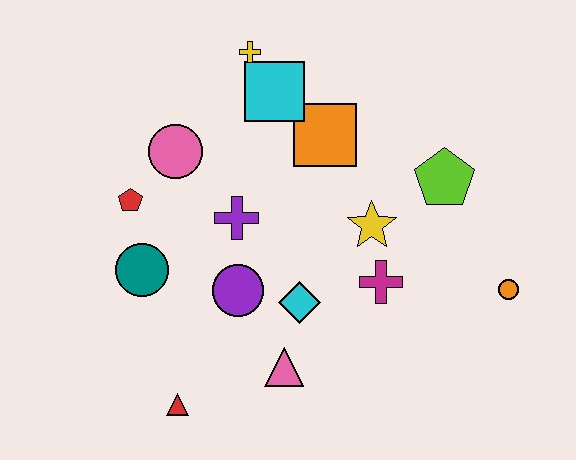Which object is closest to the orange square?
The cyan square is closest to the orange square.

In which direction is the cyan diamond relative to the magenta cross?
The cyan diamond is to the left of the magenta cross.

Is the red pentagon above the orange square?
No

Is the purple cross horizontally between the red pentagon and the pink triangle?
Yes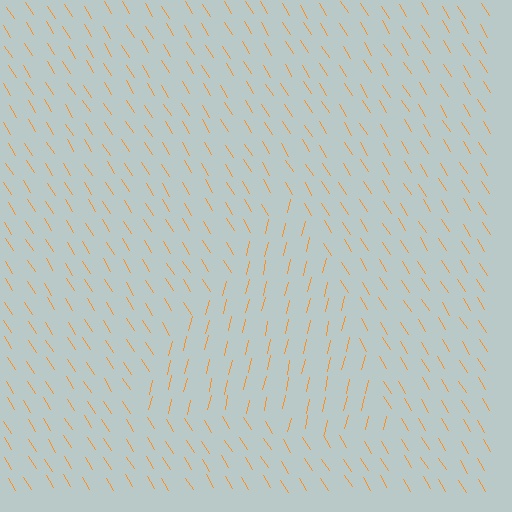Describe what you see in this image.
The image is filled with small orange line segments. A triangle region in the image has lines oriented differently from the surrounding lines, creating a visible texture boundary.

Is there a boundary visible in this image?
Yes, there is a texture boundary formed by a change in line orientation.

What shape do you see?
I see a triangle.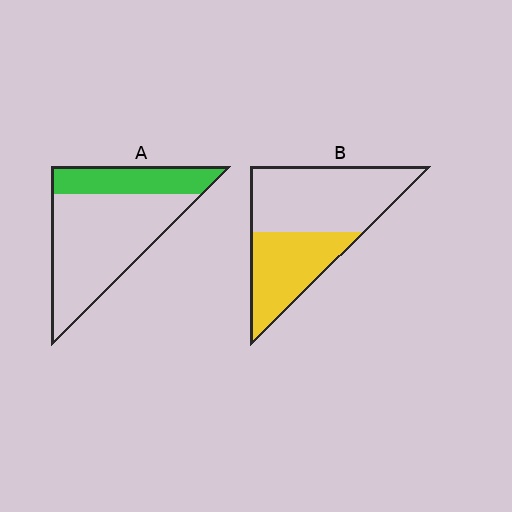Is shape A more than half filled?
No.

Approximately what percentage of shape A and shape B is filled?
A is approximately 30% and B is approximately 40%.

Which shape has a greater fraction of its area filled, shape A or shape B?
Shape B.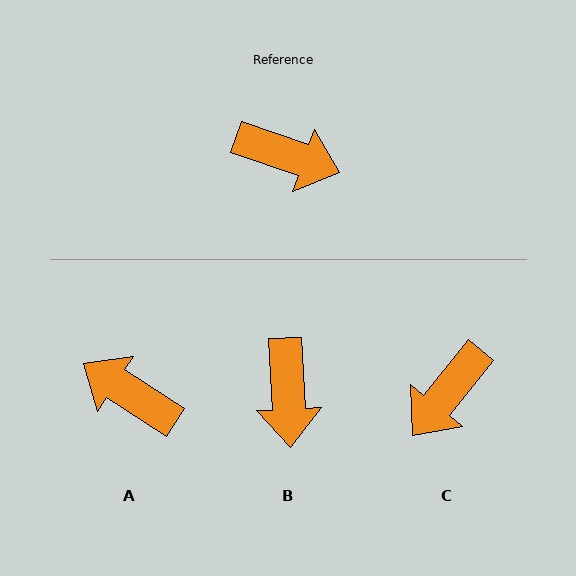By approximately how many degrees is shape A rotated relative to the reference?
Approximately 167 degrees counter-clockwise.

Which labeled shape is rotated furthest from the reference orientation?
A, about 167 degrees away.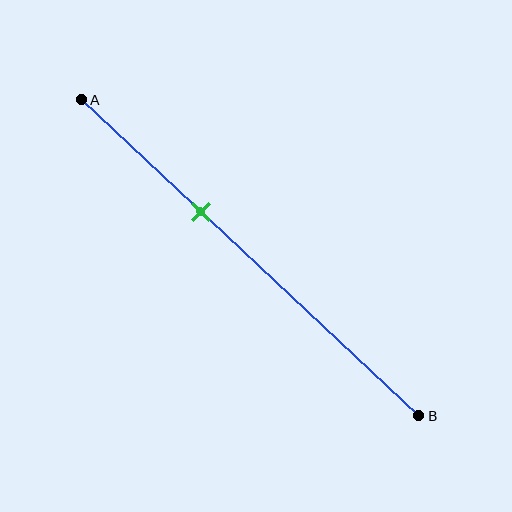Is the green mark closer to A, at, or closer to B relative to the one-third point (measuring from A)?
The green mark is approximately at the one-third point of segment AB.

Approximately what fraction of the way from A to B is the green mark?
The green mark is approximately 35% of the way from A to B.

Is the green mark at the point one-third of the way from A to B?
Yes, the mark is approximately at the one-third point.